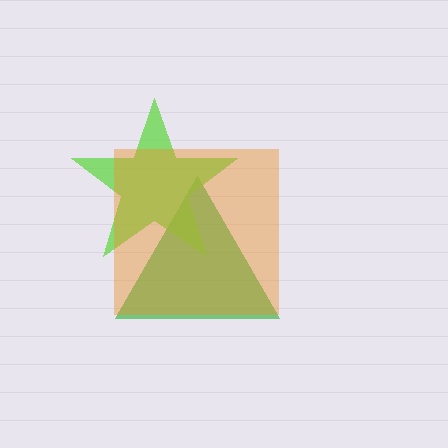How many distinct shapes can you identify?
There are 3 distinct shapes: a green triangle, a lime star, an orange square.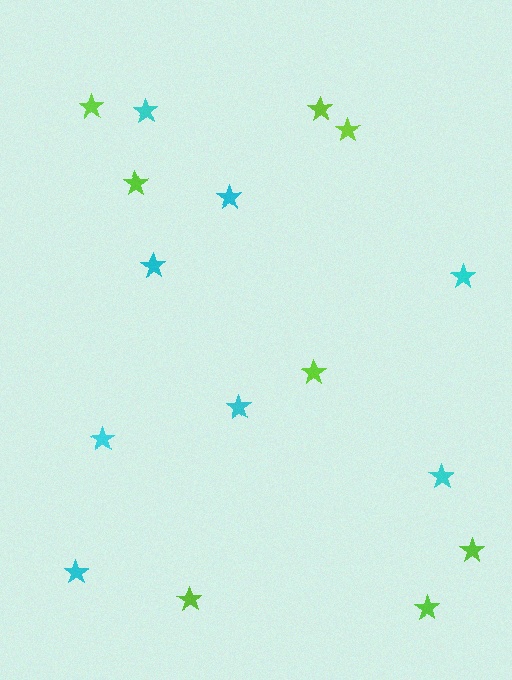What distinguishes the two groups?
There are 2 groups: one group of lime stars (8) and one group of cyan stars (8).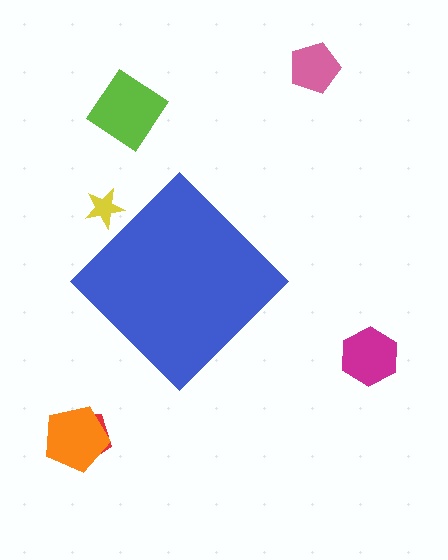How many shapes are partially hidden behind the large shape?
1 shape is partially hidden.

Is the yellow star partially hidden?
Yes, the yellow star is partially hidden behind the blue diamond.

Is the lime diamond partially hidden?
No, the lime diamond is fully visible.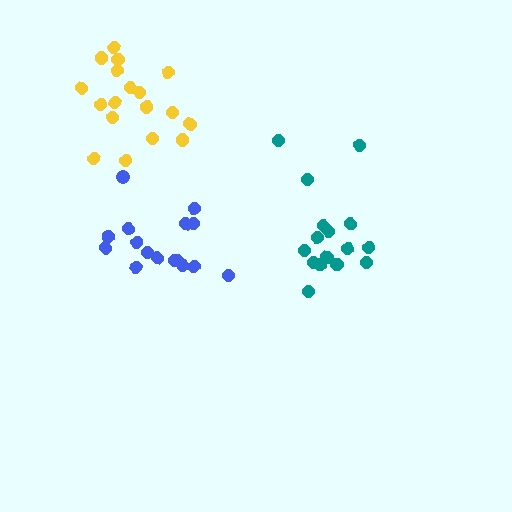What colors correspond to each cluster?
The clusters are colored: teal, blue, yellow.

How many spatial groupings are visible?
There are 3 spatial groupings.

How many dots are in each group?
Group 1: 16 dots, Group 2: 16 dots, Group 3: 18 dots (50 total).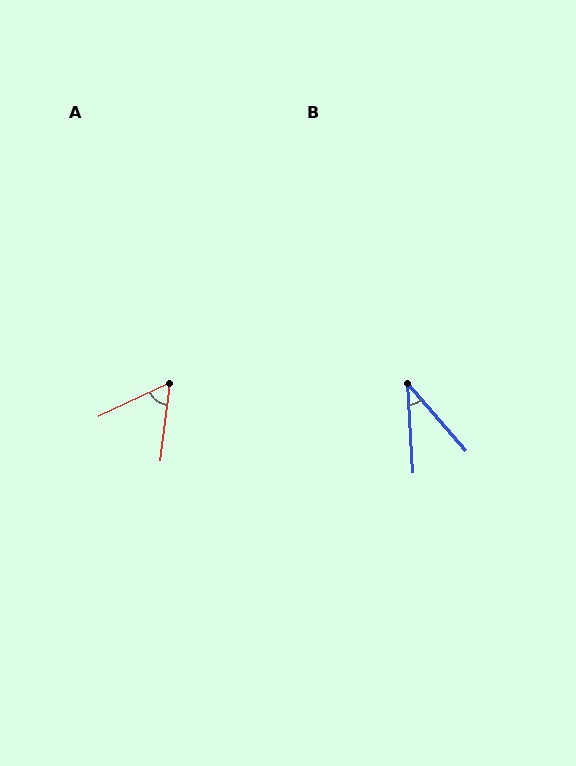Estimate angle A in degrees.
Approximately 58 degrees.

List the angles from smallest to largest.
B (37°), A (58°).